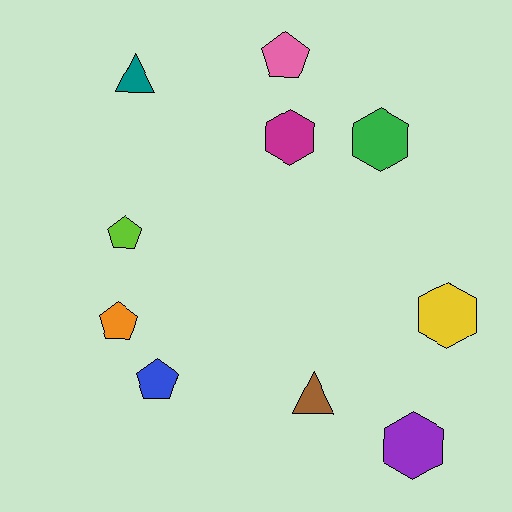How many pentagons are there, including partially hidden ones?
There are 4 pentagons.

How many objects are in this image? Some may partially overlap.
There are 10 objects.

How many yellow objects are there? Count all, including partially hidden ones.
There is 1 yellow object.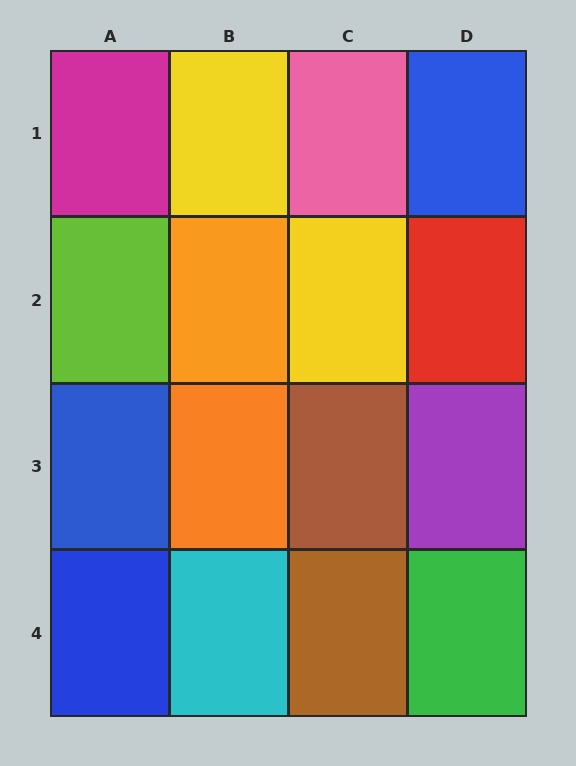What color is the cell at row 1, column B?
Yellow.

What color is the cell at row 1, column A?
Magenta.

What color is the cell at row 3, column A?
Blue.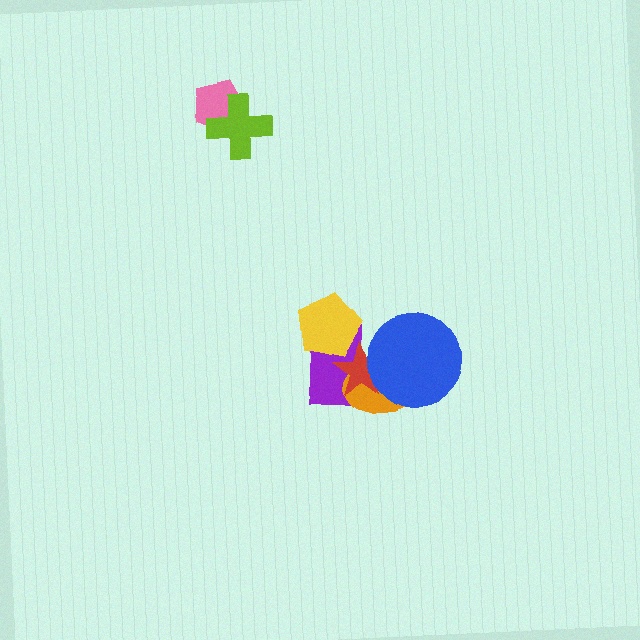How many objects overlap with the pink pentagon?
1 object overlaps with the pink pentagon.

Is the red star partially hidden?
Yes, it is partially covered by another shape.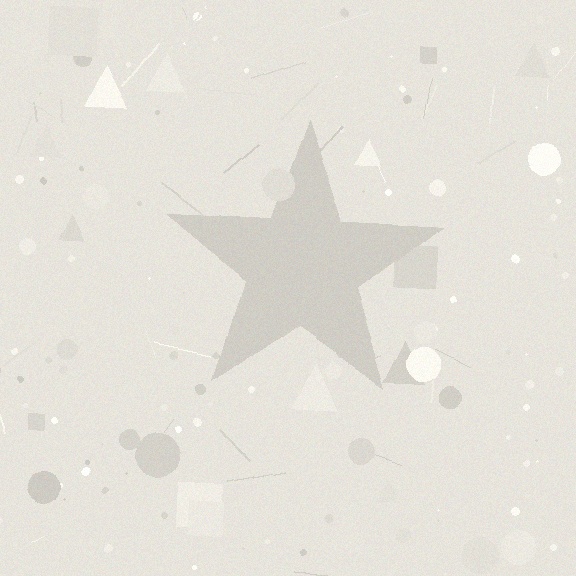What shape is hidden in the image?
A star is hidden in the image.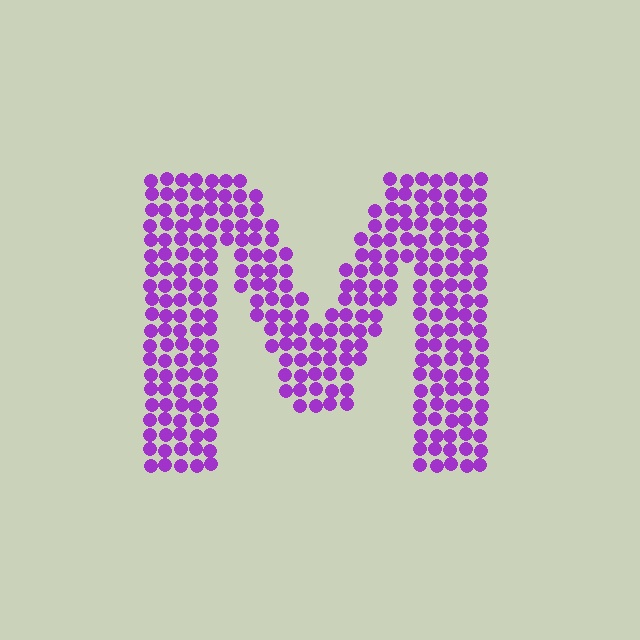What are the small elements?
The small elements are circles.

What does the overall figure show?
The overall figure shows the letter M.